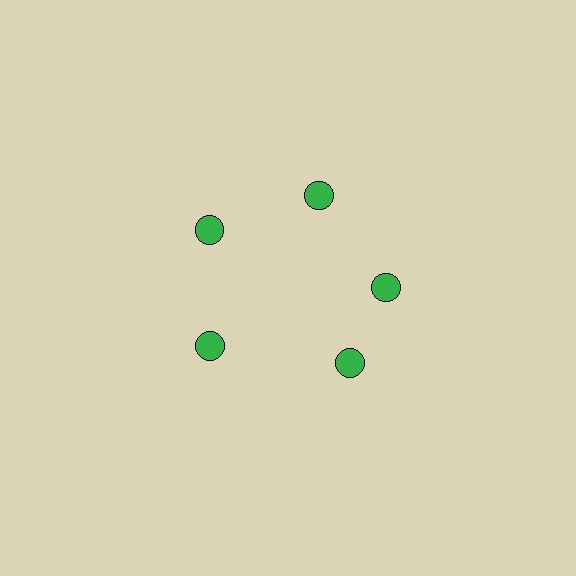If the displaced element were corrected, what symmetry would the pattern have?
It would have 5-fold rotational symmetry — the pattern would map onto itself every 72 degrees.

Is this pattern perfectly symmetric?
No. The 5 green circles are arranged in a ring, but one element near the 5 o'clock position is rotated out of alignment along the ring, breaking the 5-fold rotational symmetry.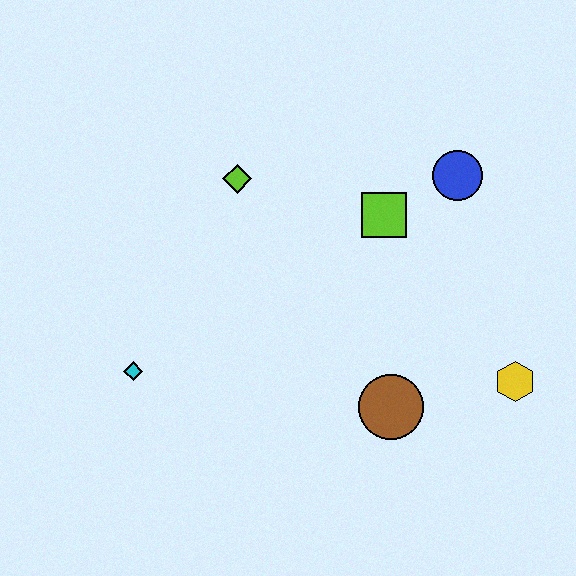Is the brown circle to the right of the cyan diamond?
Yes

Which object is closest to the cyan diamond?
The lime diamond is closest to the cyan diamond.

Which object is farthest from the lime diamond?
The yellow hexagon is farthest from the lime diamond.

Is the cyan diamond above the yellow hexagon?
Yes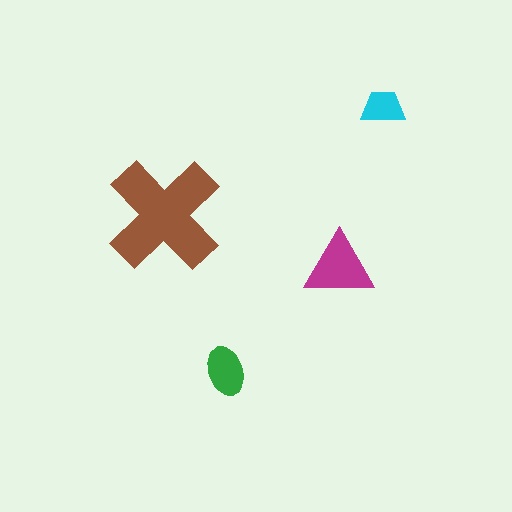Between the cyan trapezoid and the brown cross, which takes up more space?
The brown cross.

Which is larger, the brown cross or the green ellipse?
The brown cross.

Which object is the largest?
The brown cross.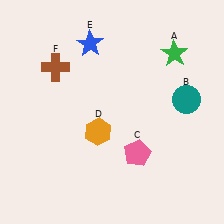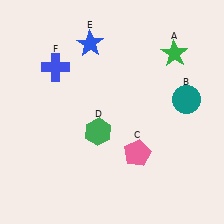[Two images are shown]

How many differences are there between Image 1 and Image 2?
There are 2 differences between the two images.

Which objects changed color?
D changed from orange to green. F changed from brown to blue.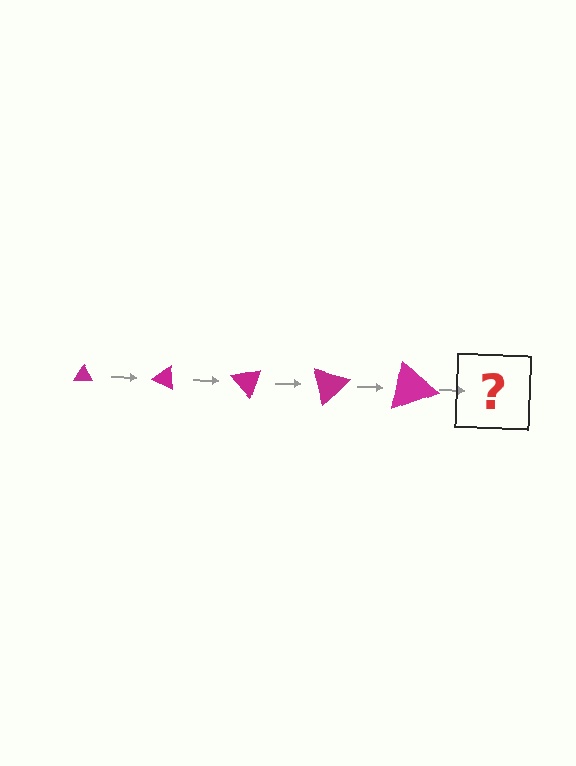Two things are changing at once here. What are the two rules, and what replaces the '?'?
The two rules are that the triangle grows larger each step and it rotates 25 degrees each step. The '?' should be a triangle, larger than the previous one and rotated 125 degrees from the start.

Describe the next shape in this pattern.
It should be a triangle, larger than the previous one and rotated 125 degrees from the start.